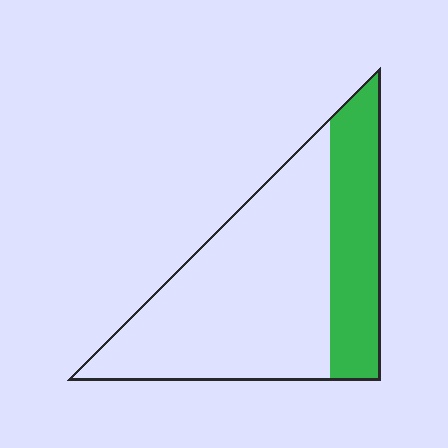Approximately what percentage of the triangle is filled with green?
Approximately 30%.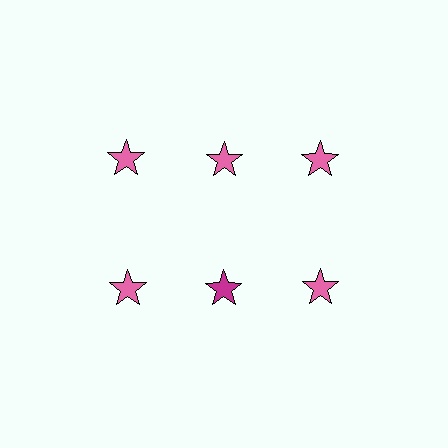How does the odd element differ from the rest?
It has a different color: magenta instead of pink.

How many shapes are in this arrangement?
There are 6 shapes arranged in a grid pattern.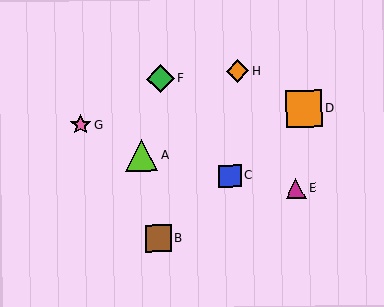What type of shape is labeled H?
Shape H is an orange diamond.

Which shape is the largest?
The orange square (labeled D) is the largest.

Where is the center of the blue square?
The center of the blue square is at (230, 176).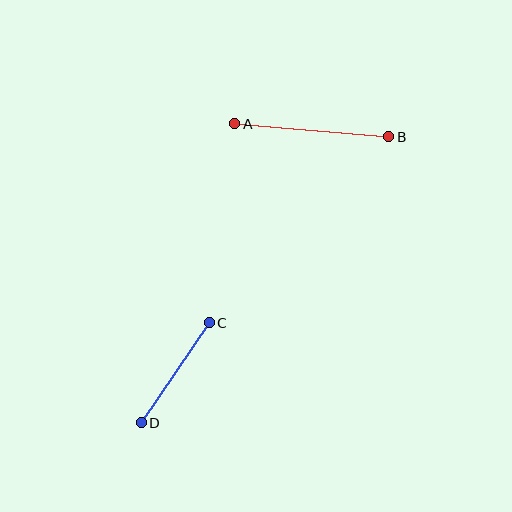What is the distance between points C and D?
The distance is approximately 121 pixels.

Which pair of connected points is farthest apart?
Points A and B are farthest apart.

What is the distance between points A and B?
The distance is approximately 154 pixels.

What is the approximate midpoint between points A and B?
The midpoint is at approximately (312, 130) pixels.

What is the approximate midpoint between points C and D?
The midpoint is at approximately (175, 373) pixels.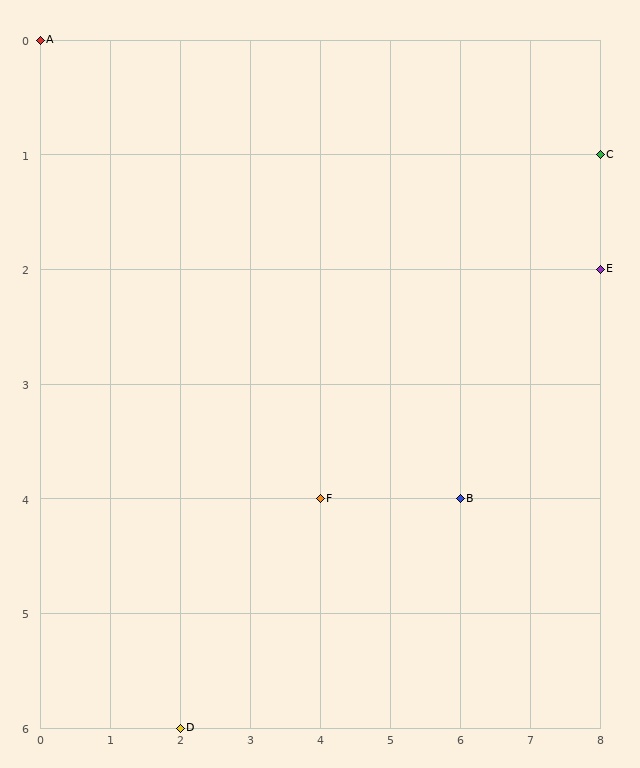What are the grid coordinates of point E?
Point E is at grid coordinates (8, 2).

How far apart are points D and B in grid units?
Points D and B are 4 columns and 2 rows apart (about 4.5 grid units diagonally).